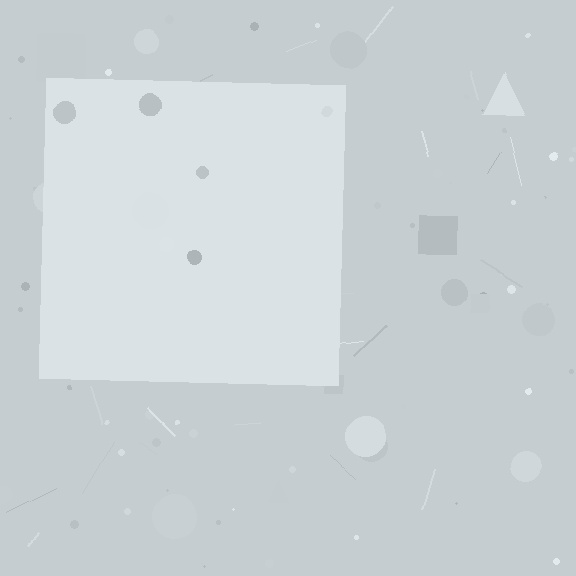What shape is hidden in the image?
A square is hidden in the image.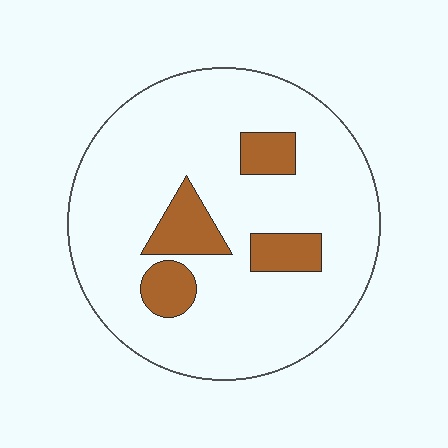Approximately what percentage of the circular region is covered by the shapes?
Approximately 15%.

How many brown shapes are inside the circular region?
4.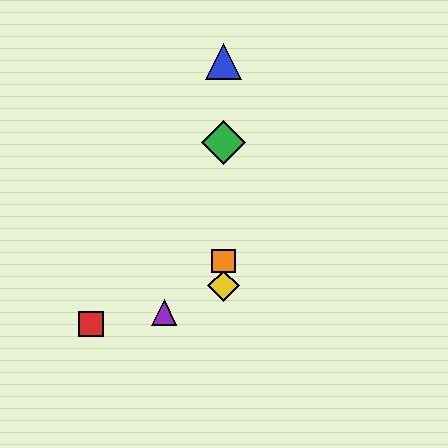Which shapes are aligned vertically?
The blue triangle, the green diamond, the yellow diamond, the orange square are aligned vertically.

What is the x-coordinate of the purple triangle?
The purple triangle is at x≈164.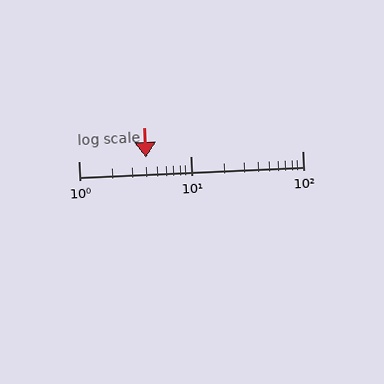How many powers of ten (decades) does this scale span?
The scale spans 2 decades, from 1 to 100.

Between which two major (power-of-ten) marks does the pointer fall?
The pointer is between 1 and 10.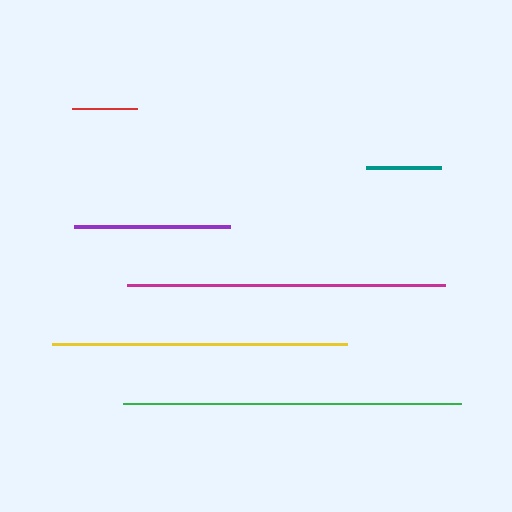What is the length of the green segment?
The green segment is approximately 339 pixels long.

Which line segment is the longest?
The green line is the longest at approximately 339 pixels.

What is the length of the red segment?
The red segment is approximately 65 pixels long.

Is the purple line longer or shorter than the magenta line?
The magenta line is longer than the purple line.